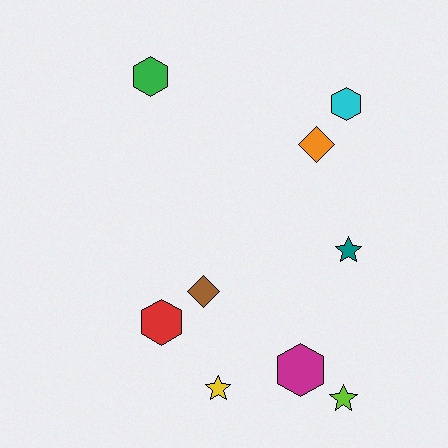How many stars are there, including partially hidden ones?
There are 3 stars.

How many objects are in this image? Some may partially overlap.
There are 9 objects.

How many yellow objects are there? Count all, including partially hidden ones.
There is 1 yellow object.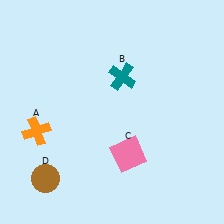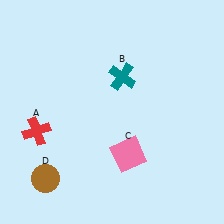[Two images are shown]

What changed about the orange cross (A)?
In Image 1, A is orange. In Image 2, it changed to red.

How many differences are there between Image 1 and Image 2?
There is 1 difference between the two images.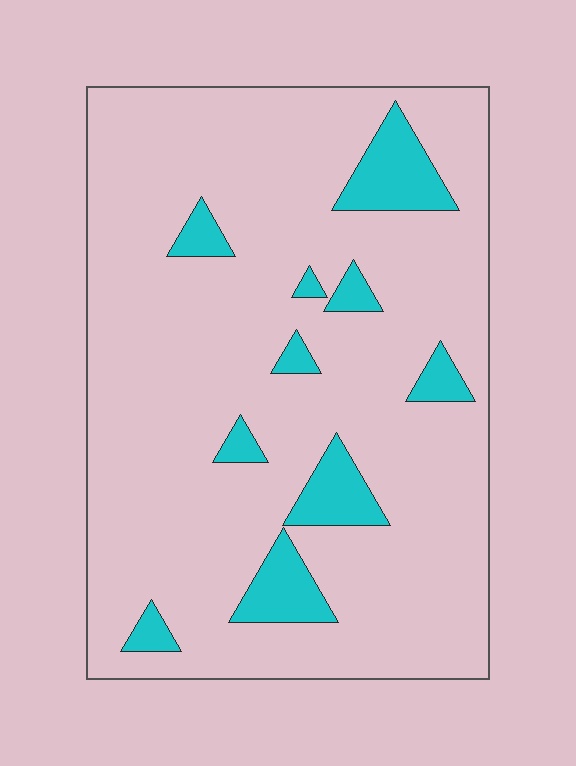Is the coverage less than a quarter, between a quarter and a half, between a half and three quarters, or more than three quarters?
Less than a quarter.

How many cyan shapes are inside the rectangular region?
10.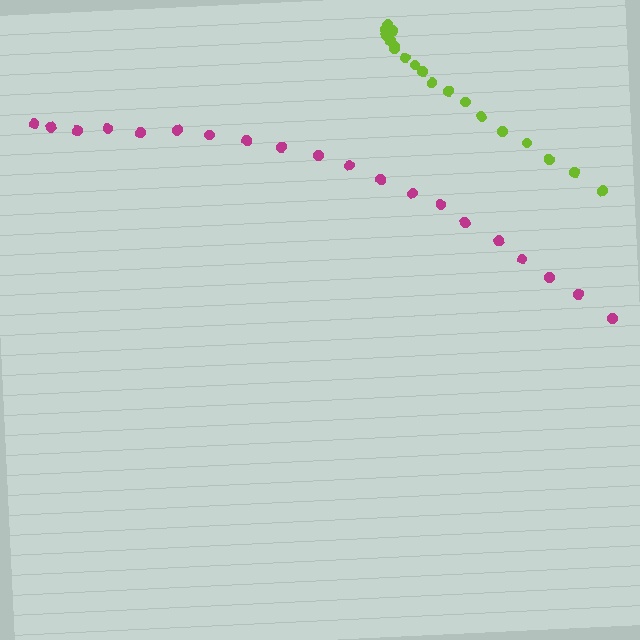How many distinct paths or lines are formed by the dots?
There are 2 distinct paths.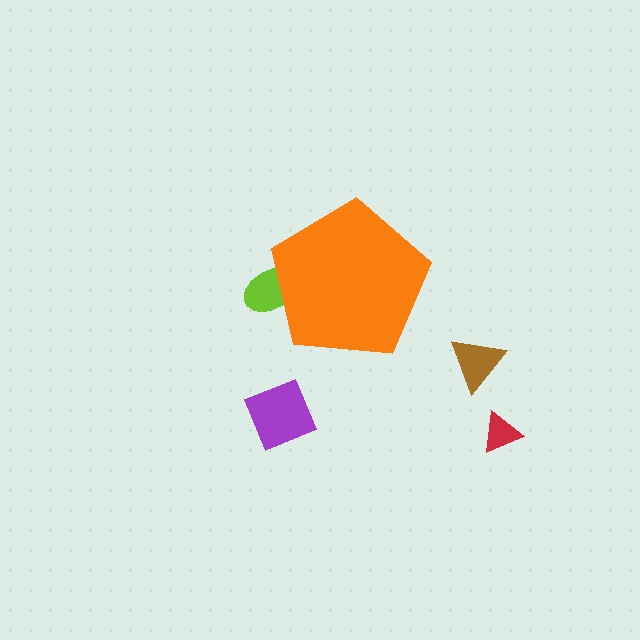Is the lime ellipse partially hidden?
Yes, the lime ellipse is partially hidden behind the orange pentagon.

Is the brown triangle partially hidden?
No, the brown triangle is fully visible.